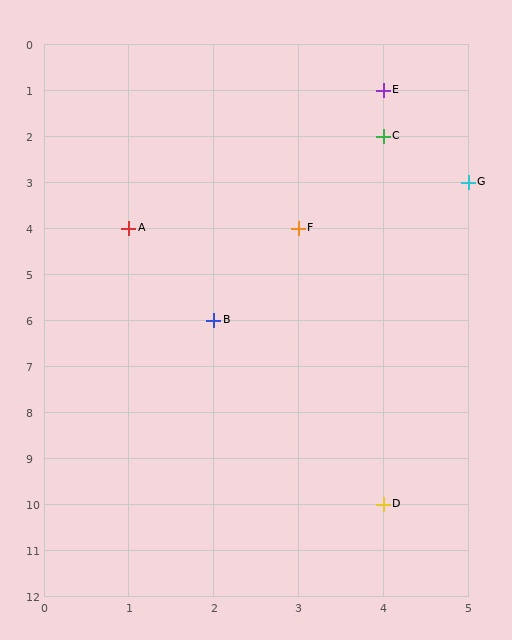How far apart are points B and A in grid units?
Points B and A are 1 column and 2 rows apart (about 2.2 grid units diagonally).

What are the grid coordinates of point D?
Point D is at grid coordinates (4, 10).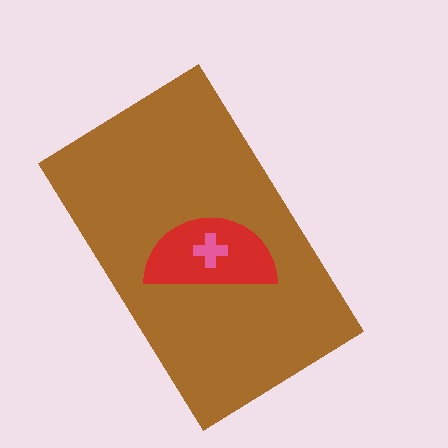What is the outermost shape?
The brown rectangle.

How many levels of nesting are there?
3.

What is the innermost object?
The pink cross.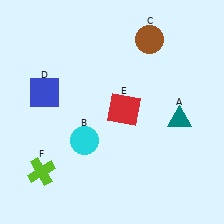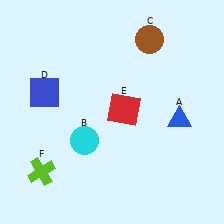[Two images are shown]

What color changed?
The triangle (A) changed from teal in Image 1 to blue in Image 2.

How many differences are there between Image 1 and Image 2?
There is 1 difference between the two images.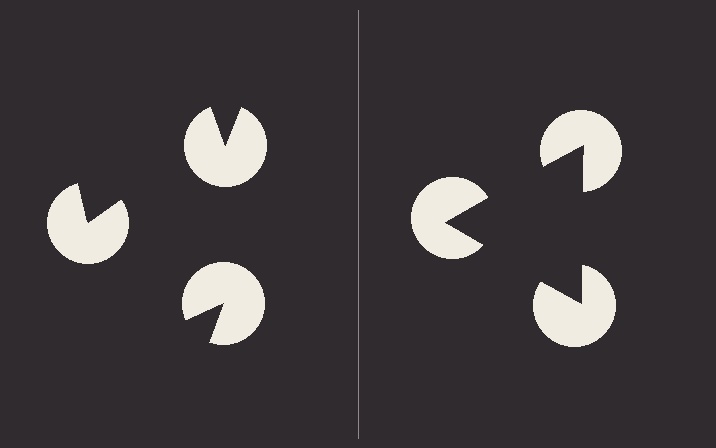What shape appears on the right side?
An illusory triangle.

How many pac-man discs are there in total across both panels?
6 — 3 on each side.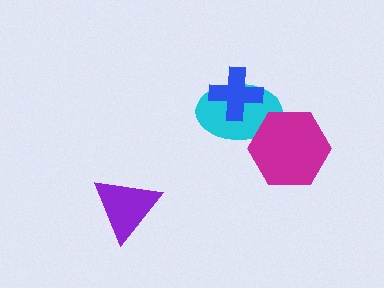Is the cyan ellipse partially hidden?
Yes, it is partially covered by another shape.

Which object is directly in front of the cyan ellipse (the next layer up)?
The blue cross is directly in front of the cyan ellipse.